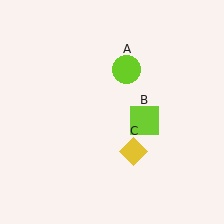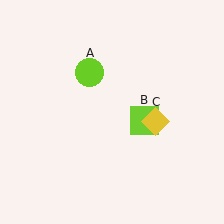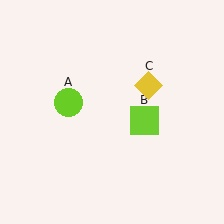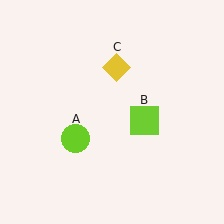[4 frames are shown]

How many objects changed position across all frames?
2 objects changed position: lime circle (object A), yellow diamond (object C).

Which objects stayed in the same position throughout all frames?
Lime square (object B) remained stationary.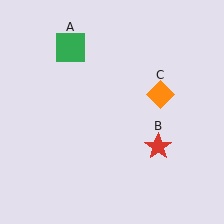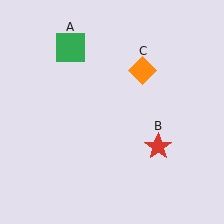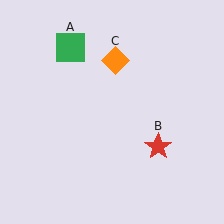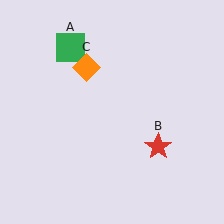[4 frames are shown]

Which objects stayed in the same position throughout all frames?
Green square (object A) and red star (object B) remained stationary.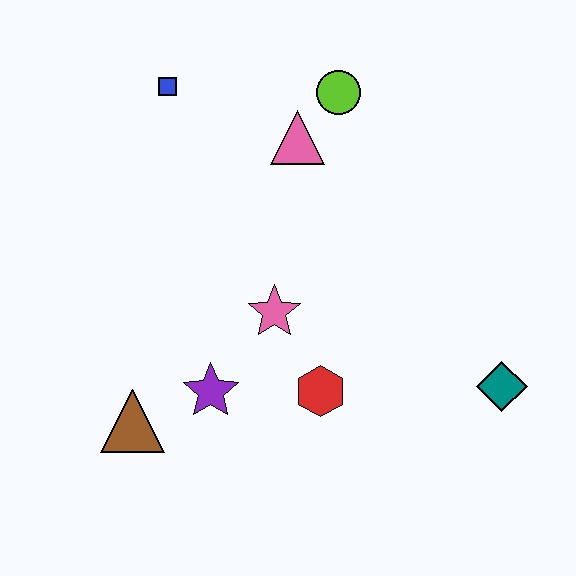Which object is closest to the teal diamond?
The red hexagon is closest to the teal diamond.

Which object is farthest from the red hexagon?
The blue square is farthest from the red hexagon.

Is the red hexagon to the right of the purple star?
Yes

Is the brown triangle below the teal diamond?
Yes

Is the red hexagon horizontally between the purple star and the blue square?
No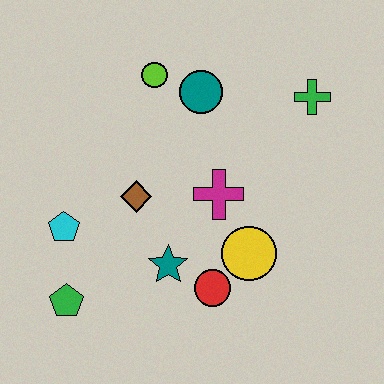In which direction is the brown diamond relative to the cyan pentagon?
The brown diamond is to the right of the cyan pentagon.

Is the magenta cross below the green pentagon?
No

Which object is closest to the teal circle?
The lime circle is closest to the teal circle.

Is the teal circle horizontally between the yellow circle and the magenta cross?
No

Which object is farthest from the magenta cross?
The green pentagon is farthest from the magenta cross.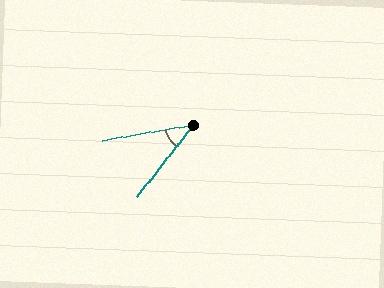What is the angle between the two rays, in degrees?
Approximately 42 degrees.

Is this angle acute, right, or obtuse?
It is acute.